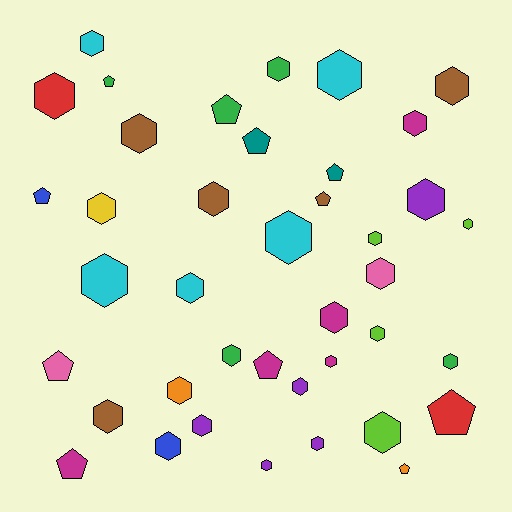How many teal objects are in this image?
There are 2 teal objects.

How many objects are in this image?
There are 40 objects.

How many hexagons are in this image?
There are 29 hexagons.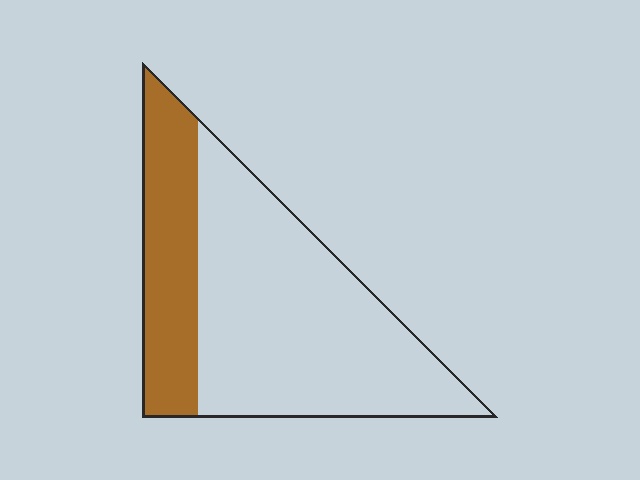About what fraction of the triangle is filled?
About one quarter (1/4).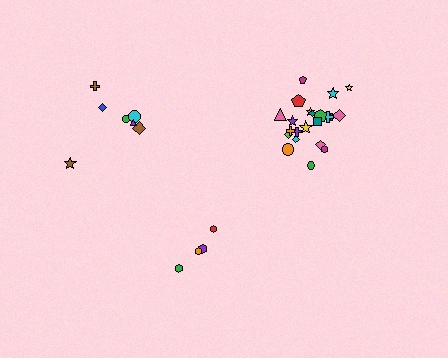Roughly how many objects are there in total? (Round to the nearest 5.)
Roughly 35 objects in total.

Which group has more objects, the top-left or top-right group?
The top-right group.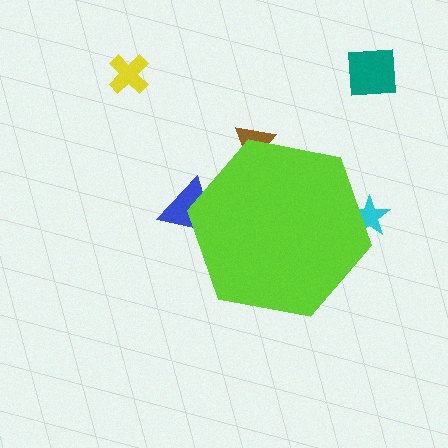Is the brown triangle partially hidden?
Yes, the brown triangle is partially hidden behind the lime hexagon.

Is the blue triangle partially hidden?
Yes, the blue triangle is partially hidden behind the lime hexagon.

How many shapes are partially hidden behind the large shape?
3 shapes are partially hidden.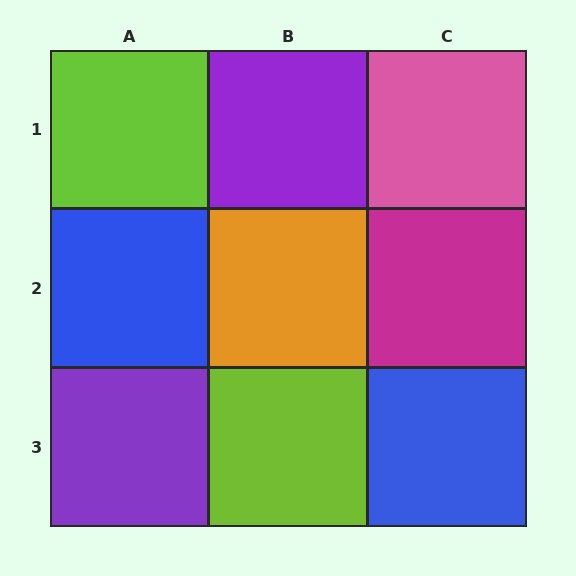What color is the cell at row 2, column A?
Blue.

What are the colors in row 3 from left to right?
Purple, lime, blue.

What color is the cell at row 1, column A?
Lime.